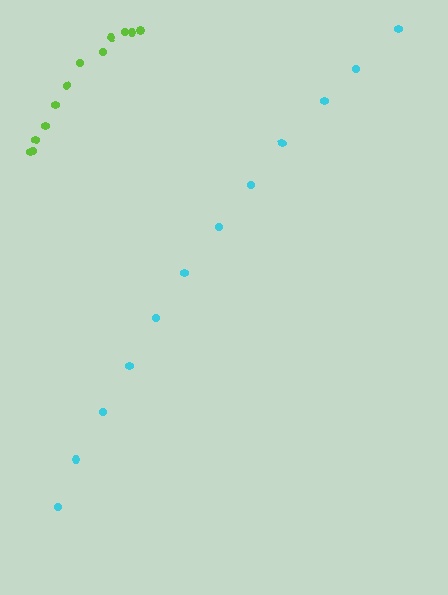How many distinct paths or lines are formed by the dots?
There are 2 distinct paths.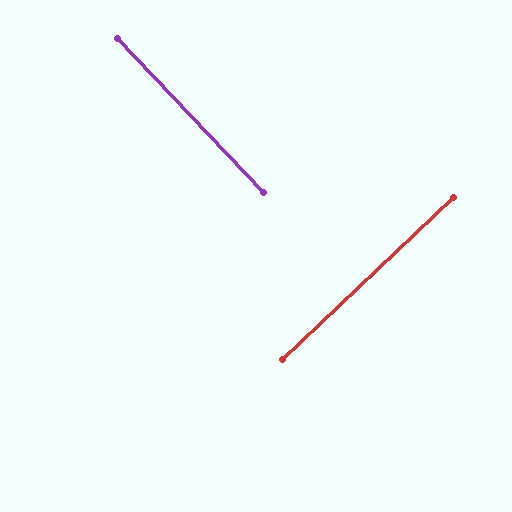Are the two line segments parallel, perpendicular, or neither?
Perpendicular — they meet at approximately 90°.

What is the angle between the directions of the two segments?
Approximately 90 degrees.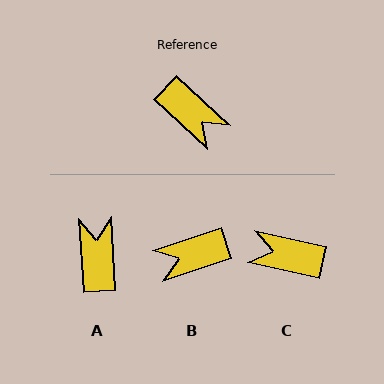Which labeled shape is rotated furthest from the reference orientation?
C, about 150 degrees away.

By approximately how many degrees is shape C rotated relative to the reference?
Approximately 150 degrees clockwise.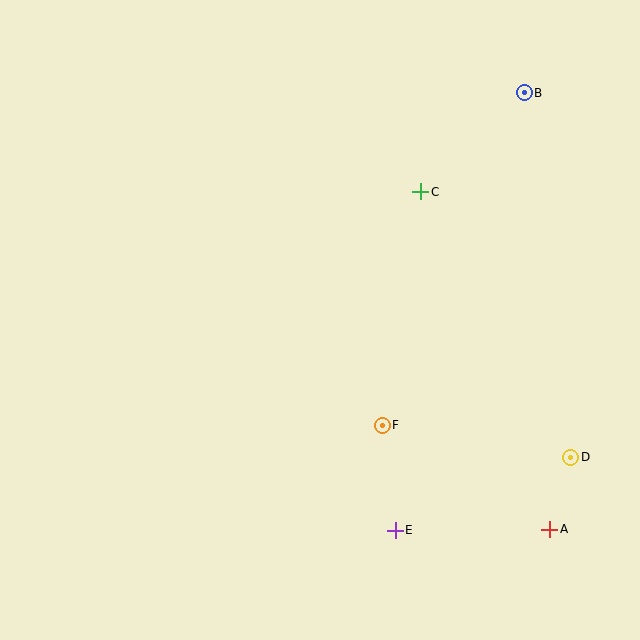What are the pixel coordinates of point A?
Point A is at (550, 529).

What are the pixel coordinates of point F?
Point F is at (382, 425).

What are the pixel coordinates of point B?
Point B is at (524, 93).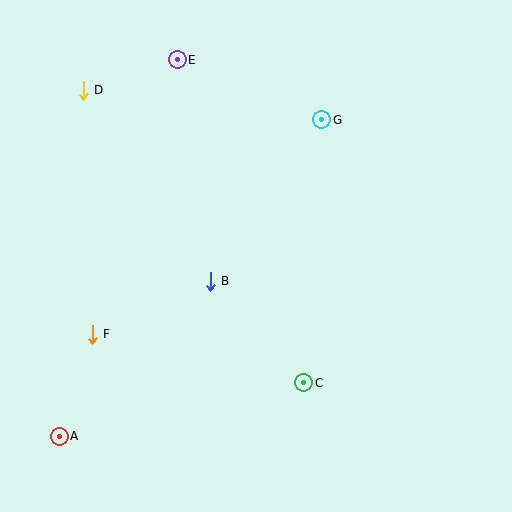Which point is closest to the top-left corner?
Point D is closest to the top-left corner.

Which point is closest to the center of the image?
Point B at (210, 281) is closest to the center.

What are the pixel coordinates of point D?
Point D is at (83, 90).